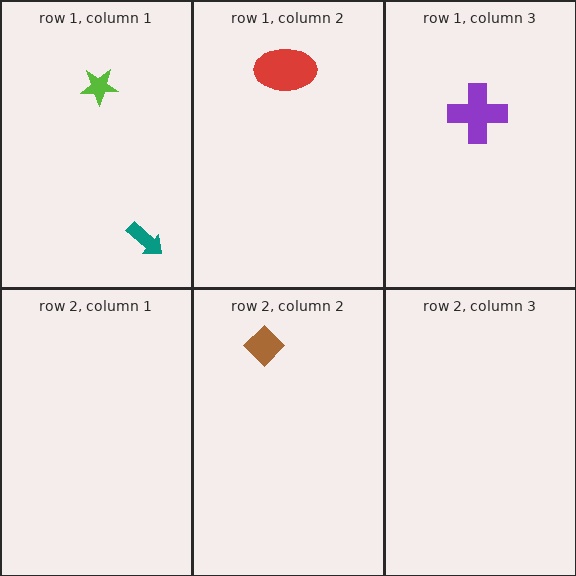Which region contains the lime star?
The row 1, column 1 region.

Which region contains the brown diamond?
The row 2, column 2 region.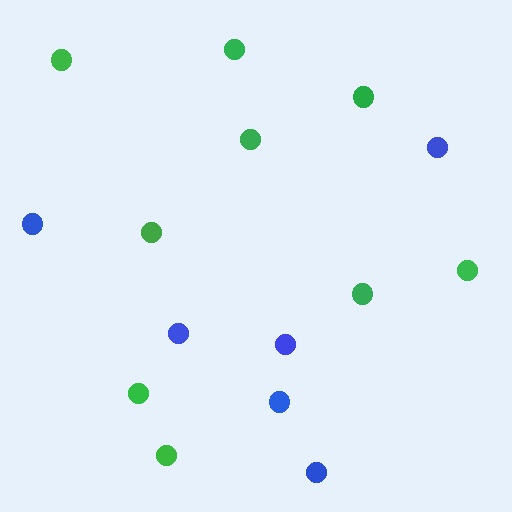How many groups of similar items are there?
There are 2 groups: one group of blue circles (6) and one group of green circles (9).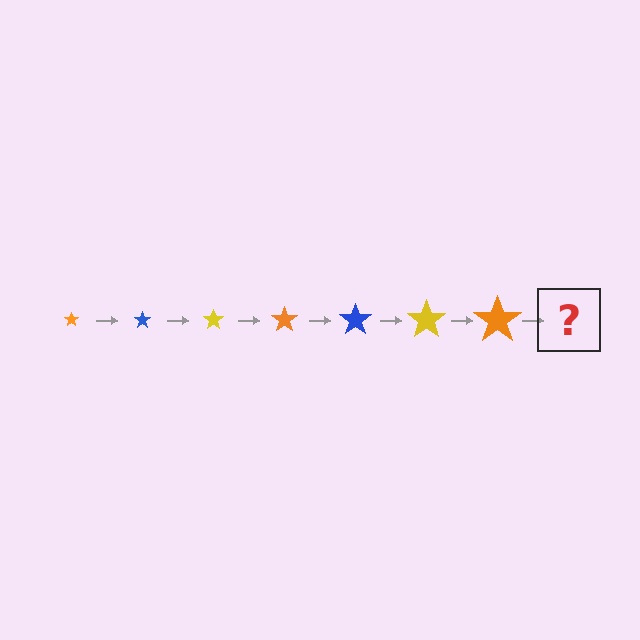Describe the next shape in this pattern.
It should be a blue star, larger than the previous one.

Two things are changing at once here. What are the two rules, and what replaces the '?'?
The two rules are that the star grows larger each step and the color cycles through orange, blue, and yellow. The '?' should be a blue star, larger than the previous one.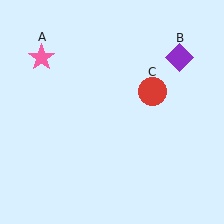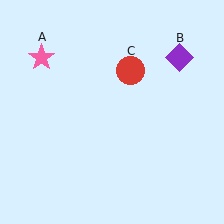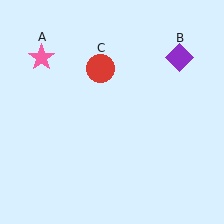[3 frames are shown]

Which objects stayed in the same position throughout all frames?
Pink star (object A) and purple diamond (object B) remained stationary.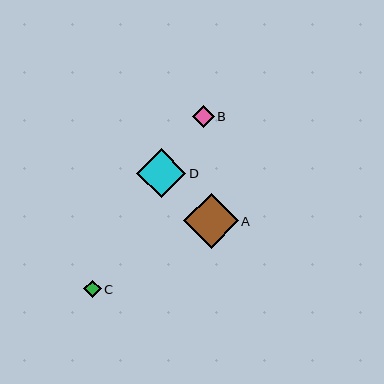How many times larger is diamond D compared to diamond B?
Diamond D is approximately 2.2 times the size of diamond B.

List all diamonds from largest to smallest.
From largest to smallest: A, D, B, C.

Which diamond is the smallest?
Diamond C is the smallest with a size of approximately 18 pixels.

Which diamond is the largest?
Diamond A is the largest with a size of approximately 55 pixels.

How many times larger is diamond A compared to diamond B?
Diamond A is approximately 2.5 times the size of diamond B.